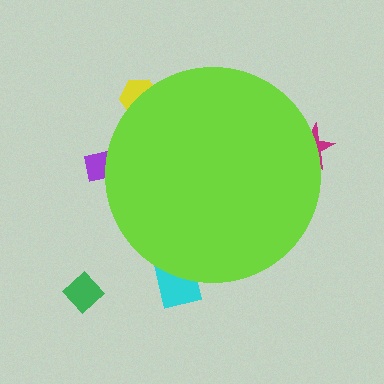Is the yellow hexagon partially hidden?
Yes, the yellow hexagon is partially hidden behind the lime circle.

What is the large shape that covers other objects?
A lime circle.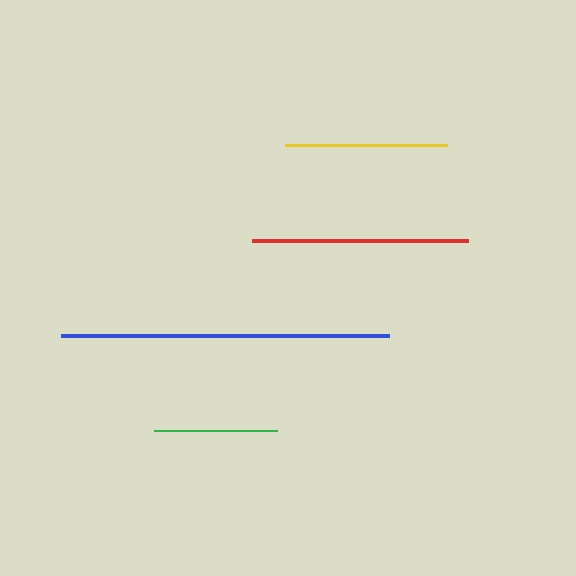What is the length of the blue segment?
The blue segment is approximately 328 pixels long.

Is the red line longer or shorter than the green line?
The red line is longer than the green line.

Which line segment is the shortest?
The green line is the shortest at approximately 123 pixels.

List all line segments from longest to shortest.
From longest to shortest: blue, red, yellow, green.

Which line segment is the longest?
The blue line is the longest at approximately 328 pixels.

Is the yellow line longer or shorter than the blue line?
The blue line is longer than the yellow line.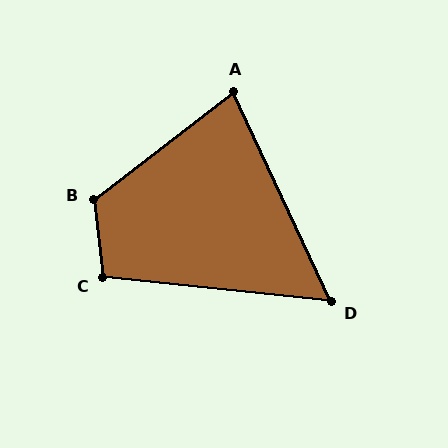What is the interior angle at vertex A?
Approximately 78 degrees (acute).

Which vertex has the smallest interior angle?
D, at approximately 59 degrees.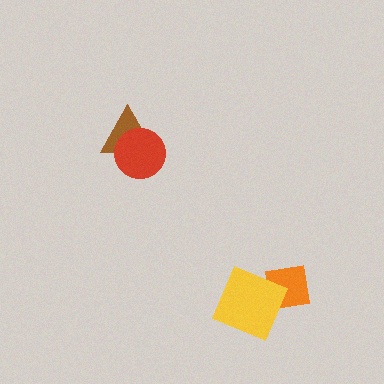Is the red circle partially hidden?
No, no other shape covers it.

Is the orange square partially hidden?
Yes, it is partially covered by another shape.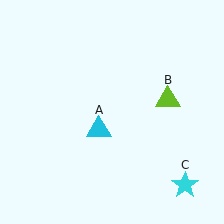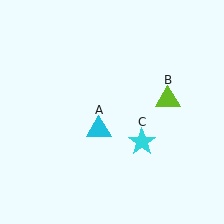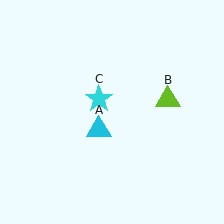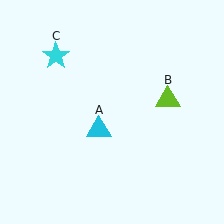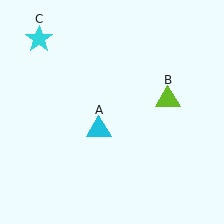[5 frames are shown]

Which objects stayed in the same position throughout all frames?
Cyan triangle (object A) and lime triangle (object B) remained stationary.